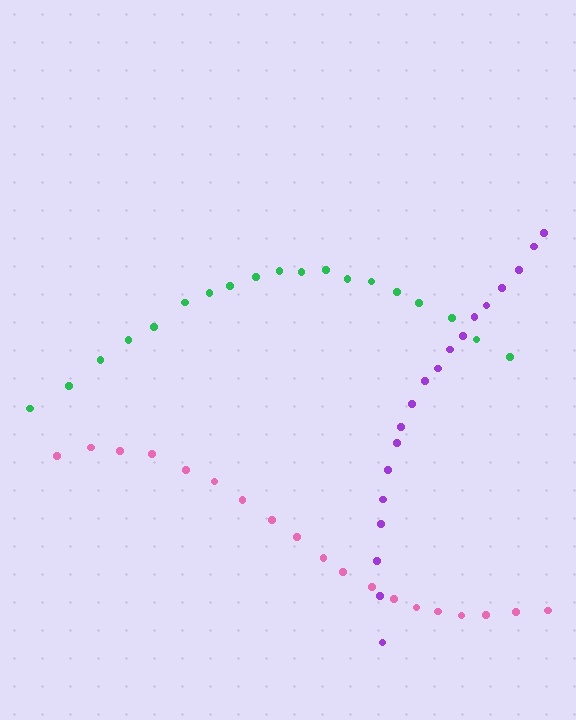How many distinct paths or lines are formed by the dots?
There are 3 distinct paths.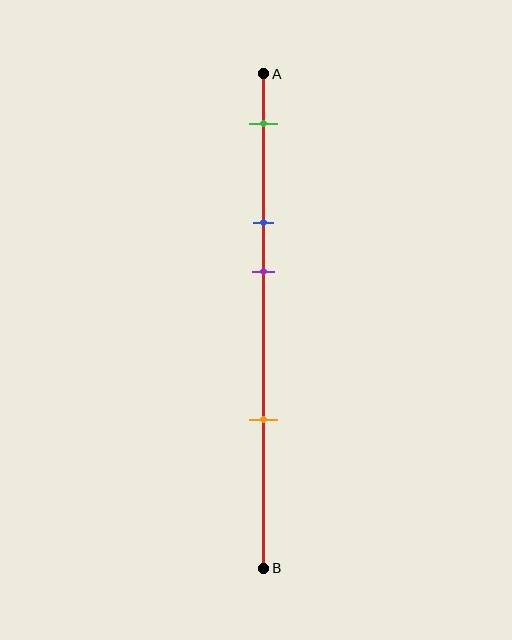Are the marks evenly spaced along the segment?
No, the marks are not evenly spaced.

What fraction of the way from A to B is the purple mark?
The purple mark is approximately 40% (0.4) of the way from A to B.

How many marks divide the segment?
There are 4 marks dividing the segment.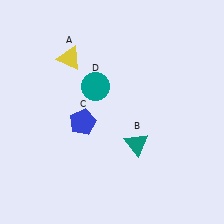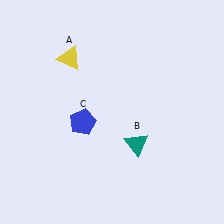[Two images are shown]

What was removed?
The teal circle (D) was removed in Image 2.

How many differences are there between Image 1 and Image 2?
There is 1 difference between the two images.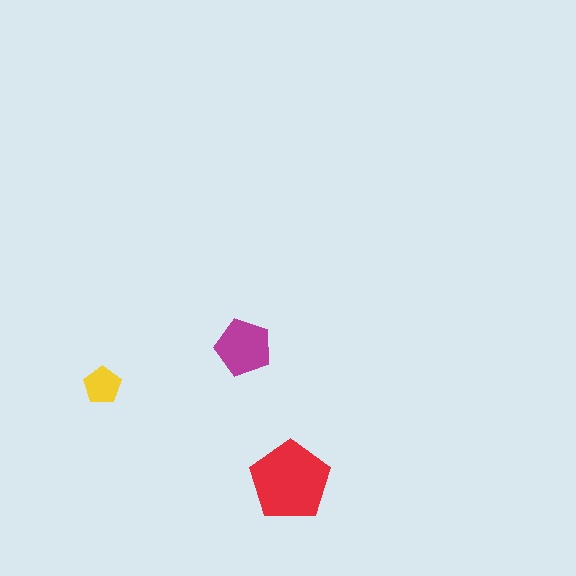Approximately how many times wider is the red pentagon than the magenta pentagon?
About 1.5 times wider.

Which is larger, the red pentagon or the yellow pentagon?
The red one.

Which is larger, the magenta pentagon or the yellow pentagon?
The magenta one.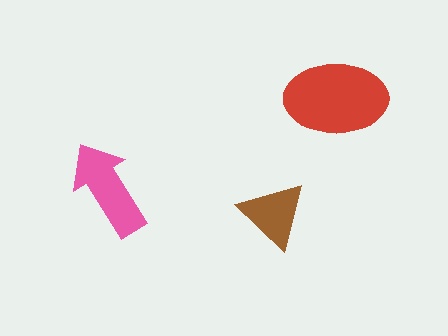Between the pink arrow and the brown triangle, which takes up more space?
The pink arrow.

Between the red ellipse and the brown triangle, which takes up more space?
The red ellipse.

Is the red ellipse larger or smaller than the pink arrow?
Larger.